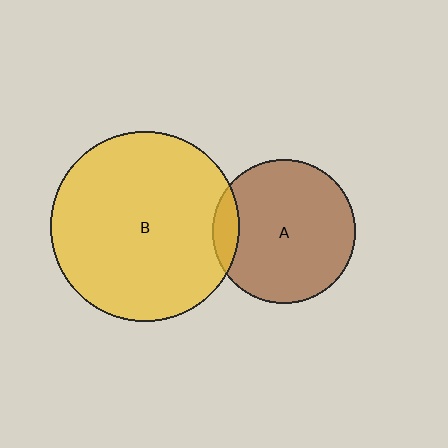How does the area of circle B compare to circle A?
Approximately 1.8 times.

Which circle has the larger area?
Circle B (yellow).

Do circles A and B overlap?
Yes.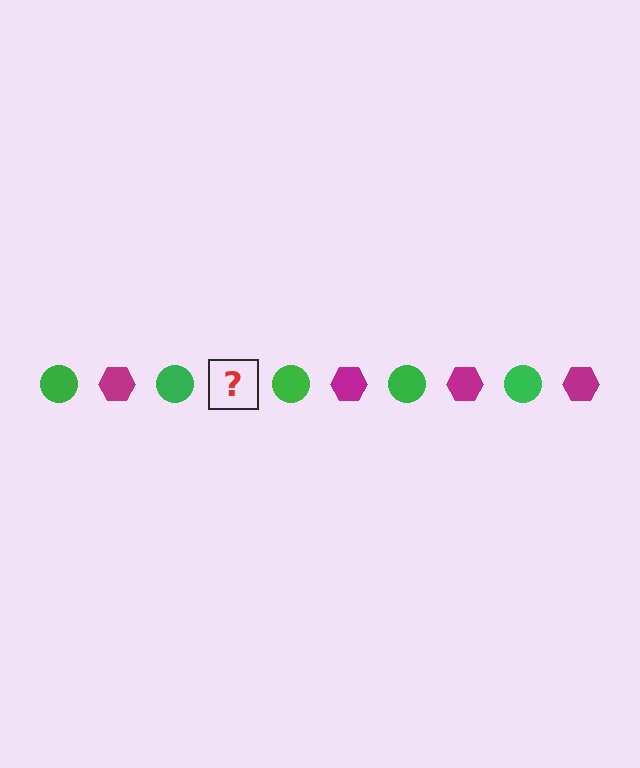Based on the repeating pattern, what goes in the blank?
The blank should be a magenta hexagon.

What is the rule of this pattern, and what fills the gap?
The rule is that the pattern alternates between green circle and magenta hexagon. The gap should be filled with a magenta hexagon.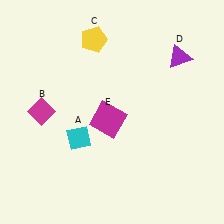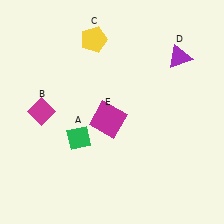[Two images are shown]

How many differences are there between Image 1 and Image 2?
There is 1 difference between the two images.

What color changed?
The diamond (A) changed from cyan in Image 1 to green in Image 2.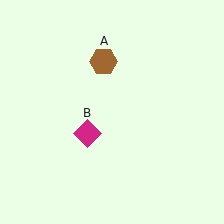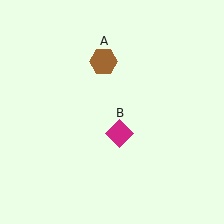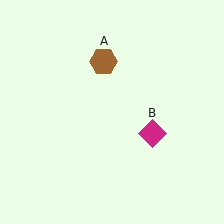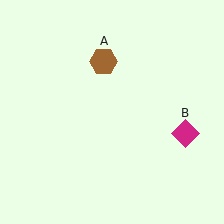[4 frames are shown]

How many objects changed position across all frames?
1 object changed position: magenta diamond (object B).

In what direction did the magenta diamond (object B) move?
The magenta diamond (object B) moved right.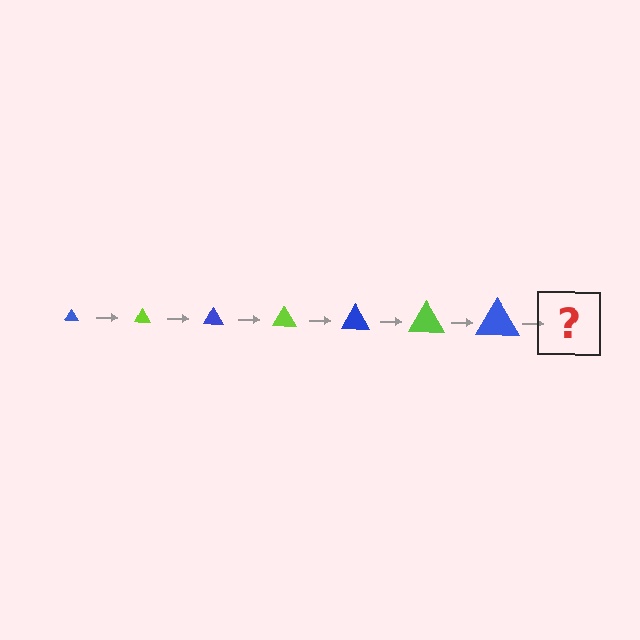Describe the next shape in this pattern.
It should be a lime triangle, larger than the previous one.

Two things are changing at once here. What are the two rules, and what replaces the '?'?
The two rules are that the triangle grows larger each step and the color cycles through blue and lime. The '?' should be a lime triangle, larger than the previous one.